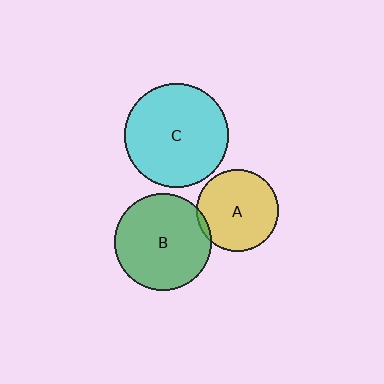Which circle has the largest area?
Circle C (cyan).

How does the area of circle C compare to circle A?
Approximately 1.6 times.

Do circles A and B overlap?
Yes.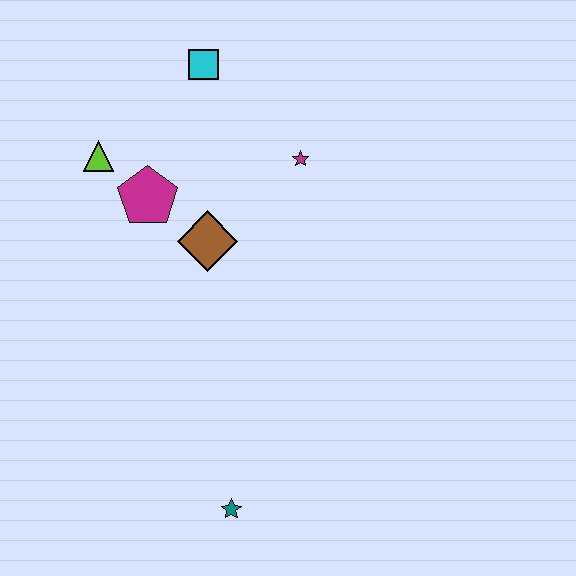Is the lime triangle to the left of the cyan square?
Yes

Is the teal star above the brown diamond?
No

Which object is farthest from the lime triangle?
The teal star is farthest from the lime triangle.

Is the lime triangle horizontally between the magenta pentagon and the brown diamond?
No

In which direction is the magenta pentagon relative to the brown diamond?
The magenta pentagon is to the left of the brown diamond.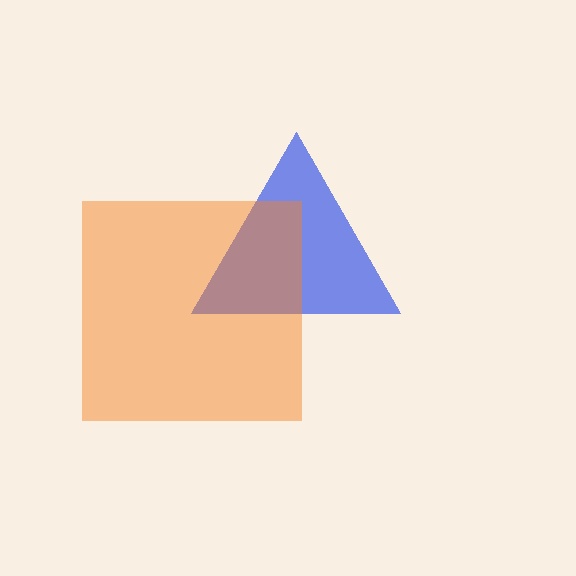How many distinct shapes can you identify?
There are 2 distinct shapes: a blue triangle, an orange square.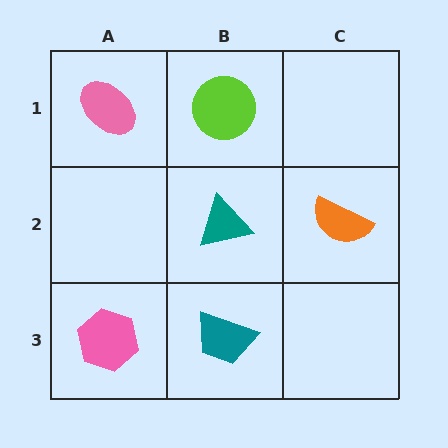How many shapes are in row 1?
2 shapes.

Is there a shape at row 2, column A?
No, that cell is empty.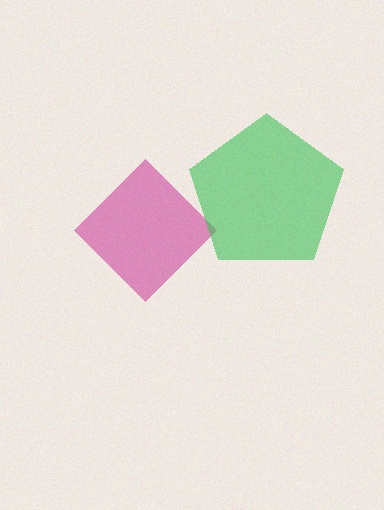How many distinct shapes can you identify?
There are 2 distinct shapes: a magenta diamond, a green pentagon.